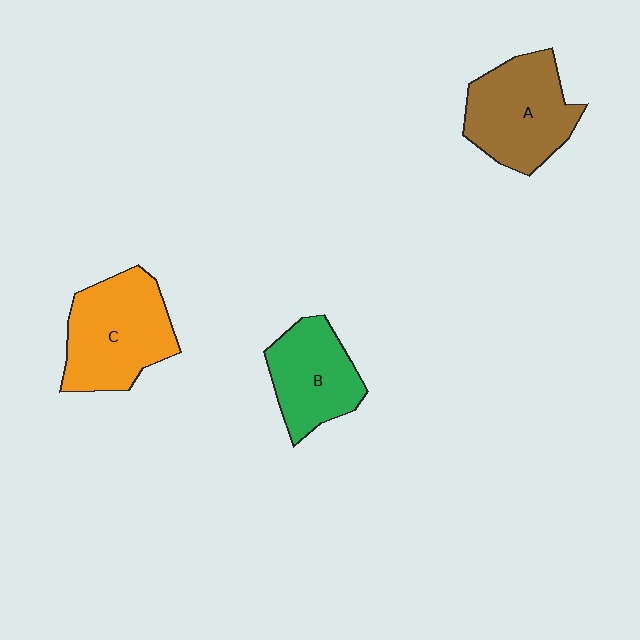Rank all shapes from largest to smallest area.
From largest to smallest: C (orange), A (brown), B (green).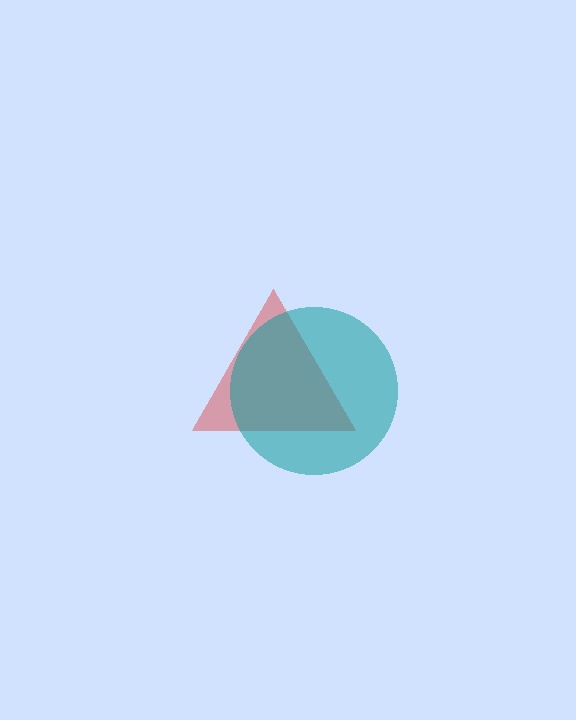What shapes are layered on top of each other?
The layered shapes are: a red triangle, a teal circle.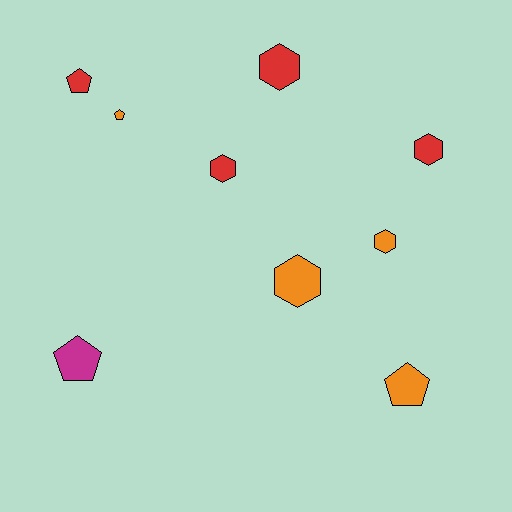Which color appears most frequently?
Red, with 4 objects.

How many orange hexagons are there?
There are 2 orange hexagons.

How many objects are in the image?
There are 9 objects.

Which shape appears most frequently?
Hexagon, with 5 objects.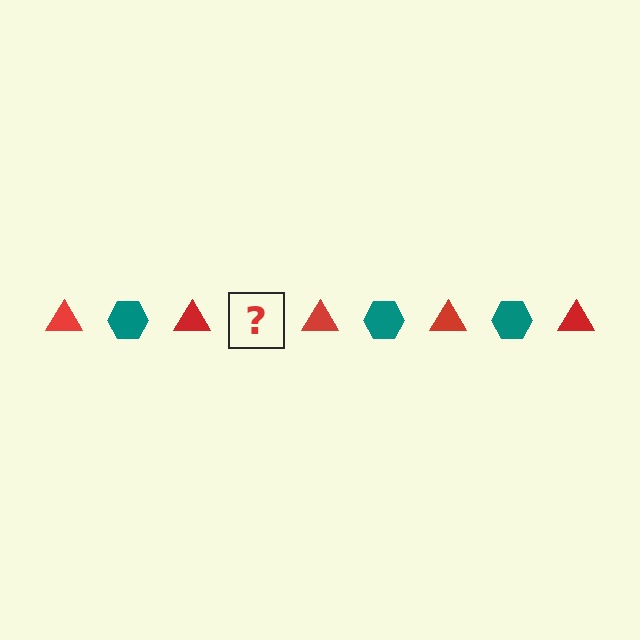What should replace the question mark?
The question mark should be replaced with a teal hexagon.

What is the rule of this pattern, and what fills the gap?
The rule is that the pattern alternates between red triangle and teal hexagon. The gap should be filled with a teal hexagon.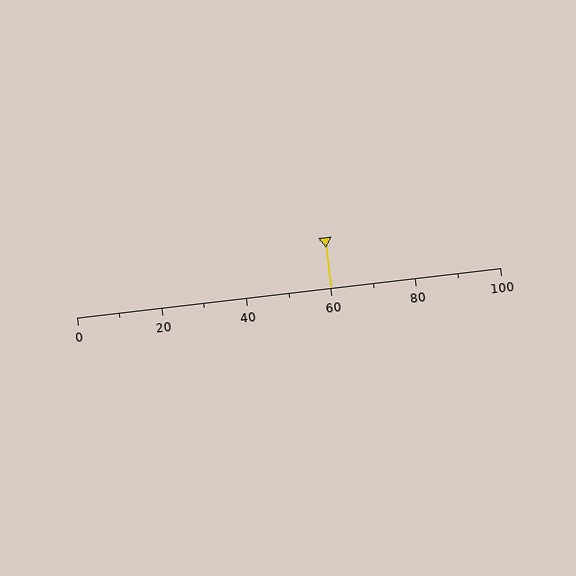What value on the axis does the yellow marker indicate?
The marker indicates approximately 60.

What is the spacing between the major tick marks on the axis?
The major ticks are spaced 20 apart.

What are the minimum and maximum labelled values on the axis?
The axis runs from 0 to 100.